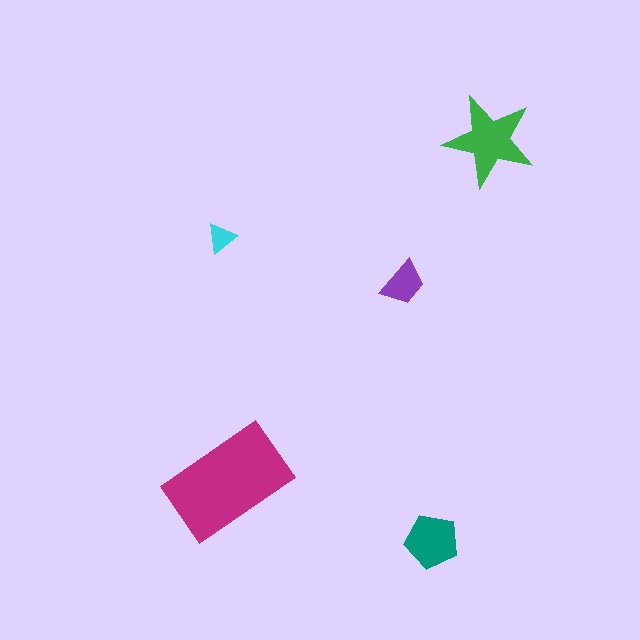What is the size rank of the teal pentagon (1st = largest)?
3rd.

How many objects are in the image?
There are 5 objects in the image.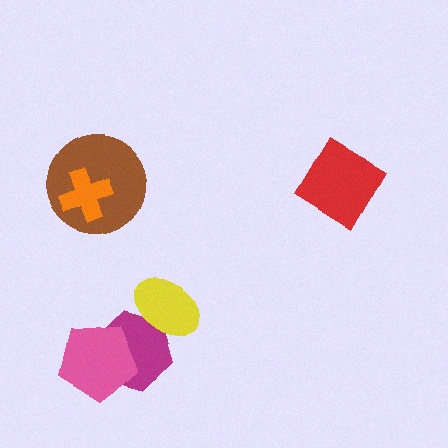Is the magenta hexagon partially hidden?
Yes, it is partially covered by another shape.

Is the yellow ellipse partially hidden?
No, no other shape covers it.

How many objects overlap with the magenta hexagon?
2 objects overlap with the magenta hexagon.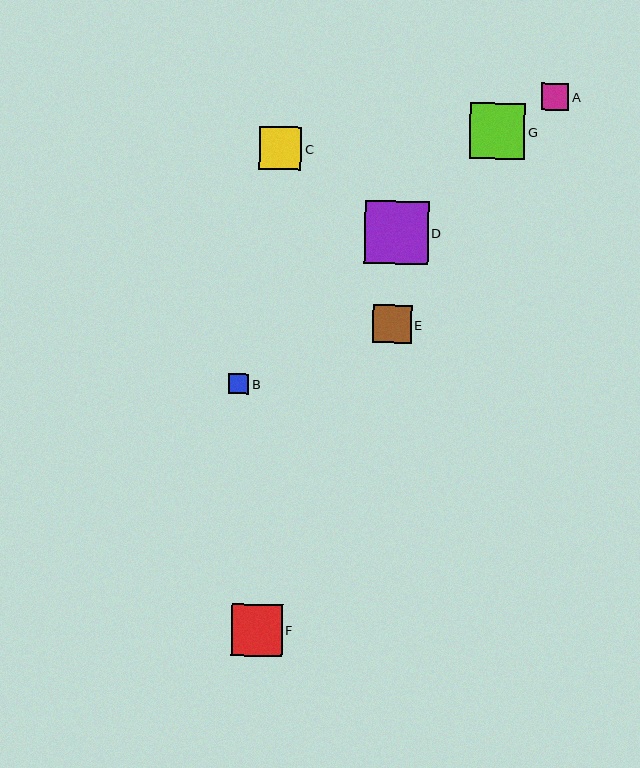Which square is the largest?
Square D is the largest with a size of approximately 63 pixels.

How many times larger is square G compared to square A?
Square G is approximately 2.0 times the size of square A.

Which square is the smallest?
Square B is the smallest with a size of approximately 21 pixels.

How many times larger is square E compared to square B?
Square E is approximately 1.9 times the size of square B.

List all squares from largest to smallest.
From largest to smallest: D, G, F, C, E, A, B.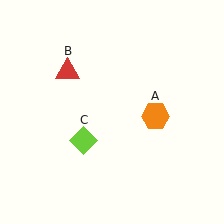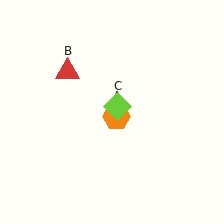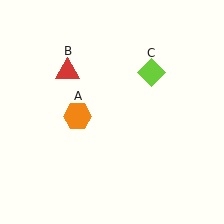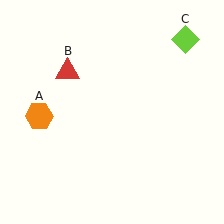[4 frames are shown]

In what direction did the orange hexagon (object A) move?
The orange hexagon (object A) moved left.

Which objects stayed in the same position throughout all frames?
Red triangle (object B) remained stationary.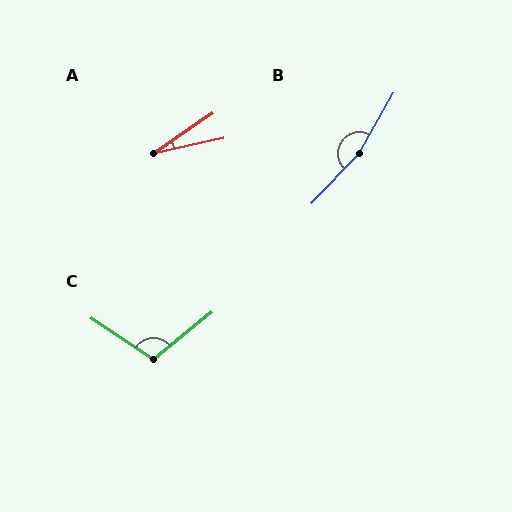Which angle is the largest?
B, at approximately 166 degrees.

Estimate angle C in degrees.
Approximately 107 degrees.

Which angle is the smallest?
A, at approximately 22 degrees.